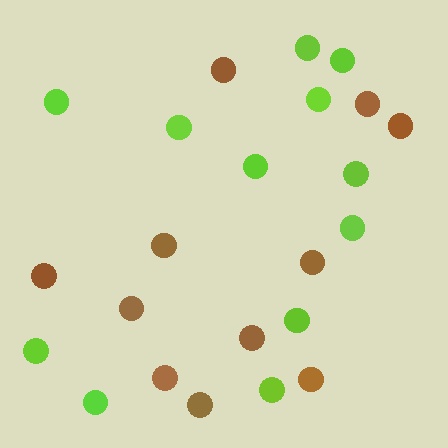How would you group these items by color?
There are 2 groups: one group of brown circles (11) and one group of lime circles (12).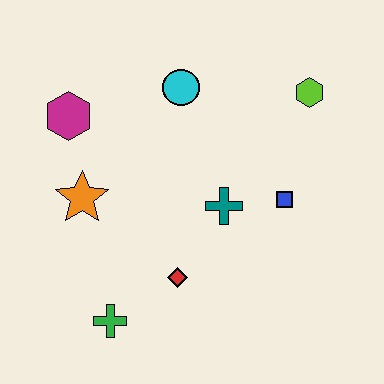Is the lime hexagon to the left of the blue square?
No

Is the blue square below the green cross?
No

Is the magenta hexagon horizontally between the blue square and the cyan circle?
No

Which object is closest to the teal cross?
The blue square is closest to the teal cross.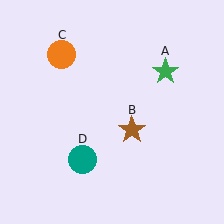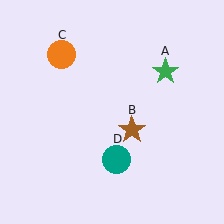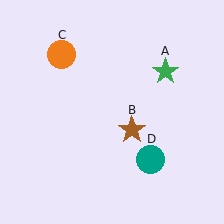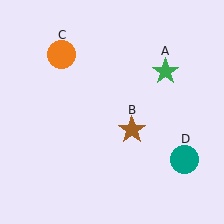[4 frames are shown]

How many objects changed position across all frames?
1 object changed position: teal circle (object D).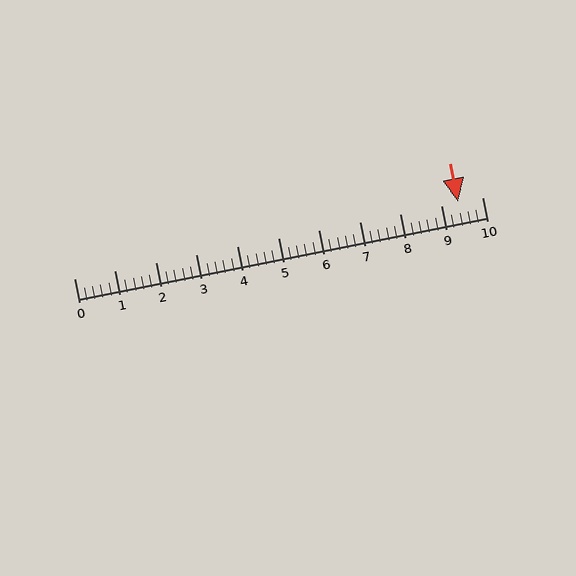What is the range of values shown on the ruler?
The ruler shows values from 0 to 10.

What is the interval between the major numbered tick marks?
The major tick marks are spaced 1 units apart.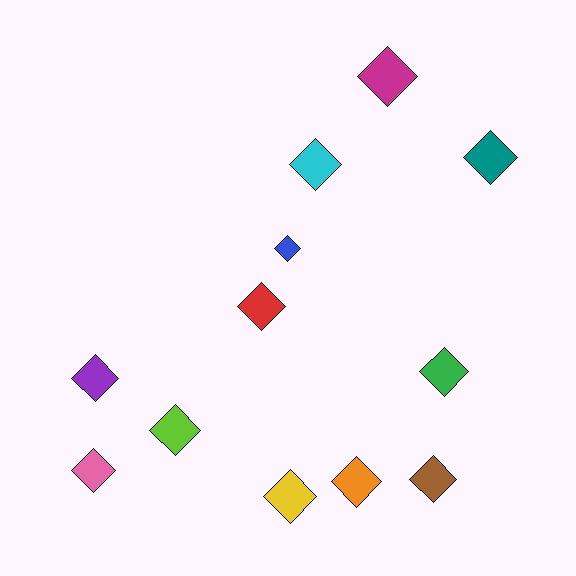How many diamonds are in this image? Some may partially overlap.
There are 12 diamonds.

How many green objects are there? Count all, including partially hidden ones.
There is 1 green object.